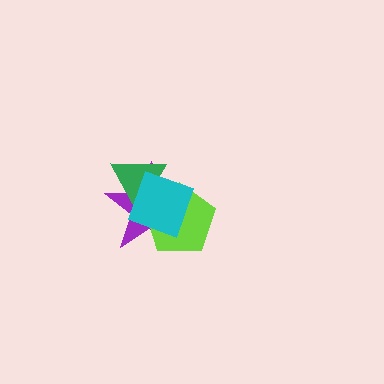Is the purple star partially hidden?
Yes, it is partially covered by another shape.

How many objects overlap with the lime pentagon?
3 objects overlap with the lime pentagon.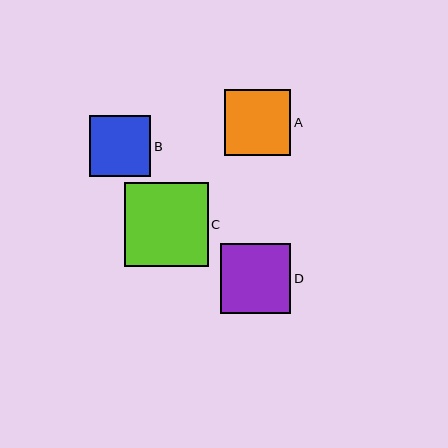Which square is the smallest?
Square B is the smallest with a size of approximately 61 pixels.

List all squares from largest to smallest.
From largest to smallest: C, D, A, B.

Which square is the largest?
Square C is the largest with a size of approximately 84 pixels.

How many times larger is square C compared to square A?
Square C is approximately 1.3 times the size of square A.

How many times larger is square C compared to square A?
Square C is approximately 1.3 times the size of square A.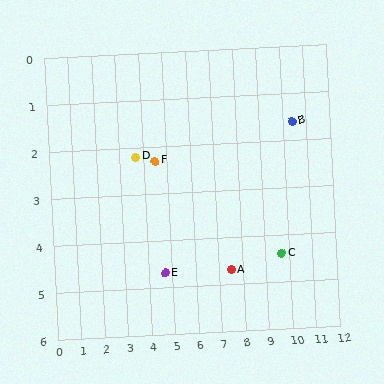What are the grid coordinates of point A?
Point A is at approximately (7.5, 4.7).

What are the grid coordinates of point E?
Point E is at approximately (4.7, 4.7).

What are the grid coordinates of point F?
Point F is at approximately (4.5, 2.3).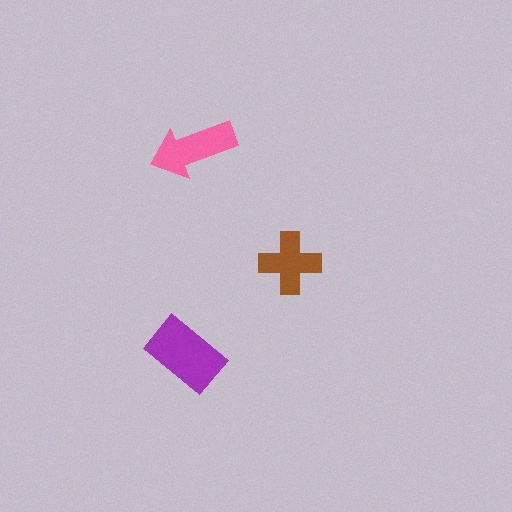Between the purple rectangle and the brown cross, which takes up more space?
The purple rectangle.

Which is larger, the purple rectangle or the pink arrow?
The purple rectangle.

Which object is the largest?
The purple rectangle.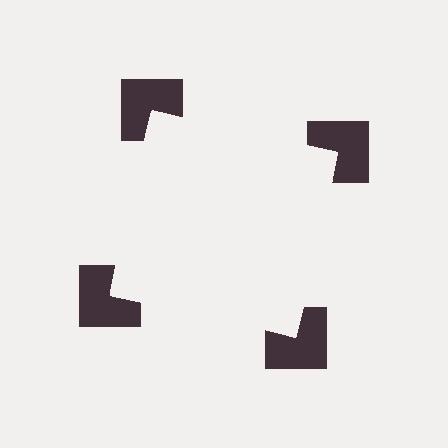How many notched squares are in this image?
There are 4 — one at each vertex of the illusory square.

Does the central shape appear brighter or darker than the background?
It typically appears slightly brighter than the background, even though no actual brightness change is drawn.